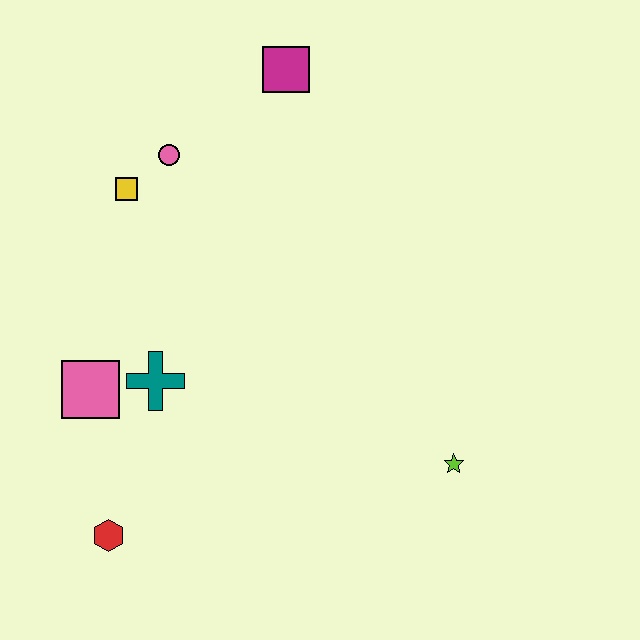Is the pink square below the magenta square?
Yes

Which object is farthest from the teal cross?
The magenta square is farthest from the teal cross.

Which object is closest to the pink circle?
The yellow square is closest to the pink circle.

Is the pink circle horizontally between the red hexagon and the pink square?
No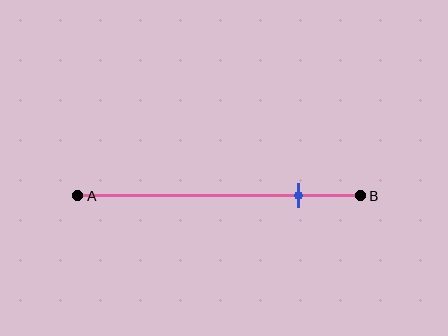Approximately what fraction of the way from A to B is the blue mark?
The blue mark is approximately 80% of the way from A to B.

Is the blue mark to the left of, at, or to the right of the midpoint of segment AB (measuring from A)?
The blue mark is to the right of the midpoint of segment AB.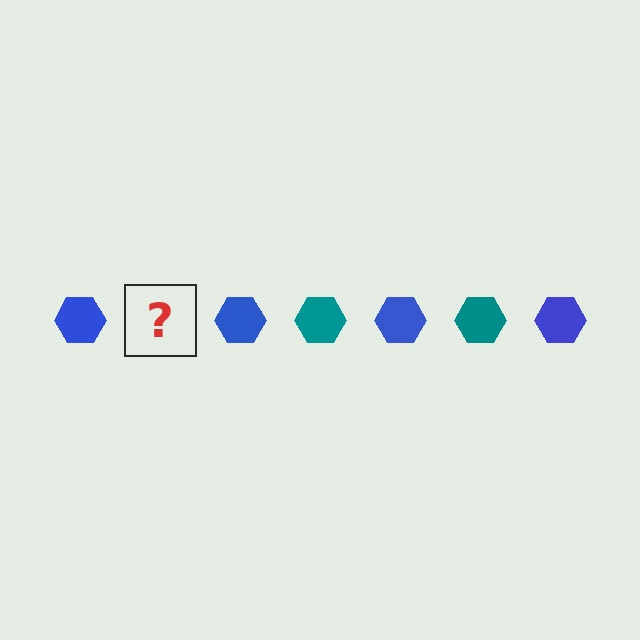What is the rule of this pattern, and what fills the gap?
The rule is that the pattern cycles through blue, teal hexagons. The gap should be filled with a teal hexagon.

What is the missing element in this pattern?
The missing element is a teal hexagon.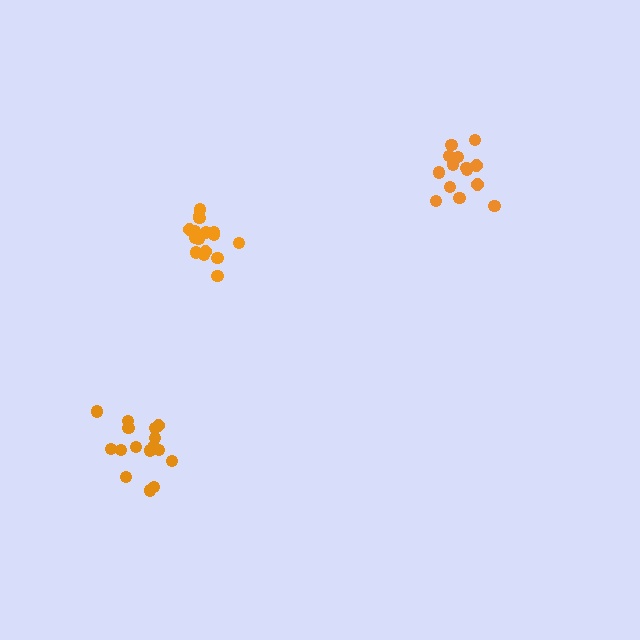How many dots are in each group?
Group 1: 15 dots, Group 2: 16 dots, Group 3: 17 dots (48 total).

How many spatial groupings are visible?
There are 3 spatial groupings.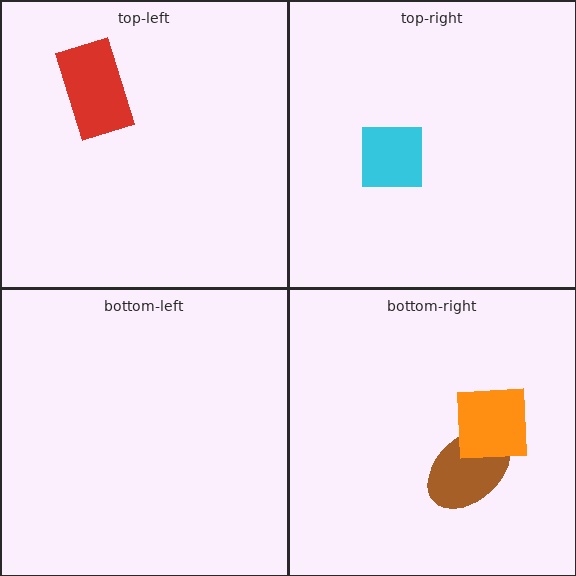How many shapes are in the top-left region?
1.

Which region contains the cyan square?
The top-right region.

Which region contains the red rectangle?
The top-left region.